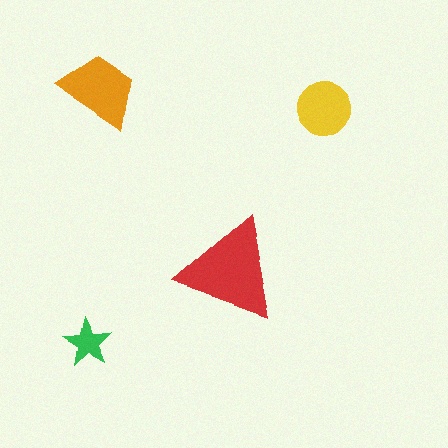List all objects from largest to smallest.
The red triangle, the orange trapezoid, the yellow circle, the green star.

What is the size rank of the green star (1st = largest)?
4th.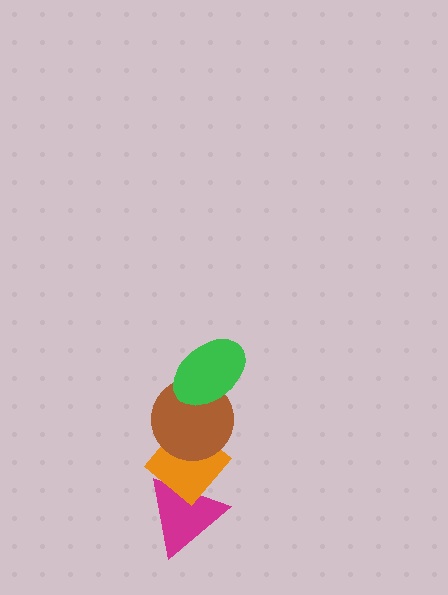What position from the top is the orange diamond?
The orange diamond is 3rd from the top.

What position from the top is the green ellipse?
The green ellipse is 1st from the top.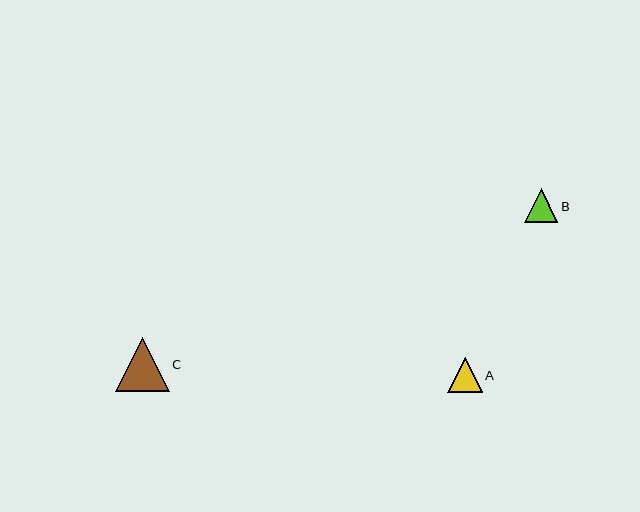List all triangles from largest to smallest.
From largest to smallest: C, A, B.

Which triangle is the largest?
Triangle C is the largest with a size of approximately 54 pixels.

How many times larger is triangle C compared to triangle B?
Triangle C is approximately 1.6 times the size of triangle B.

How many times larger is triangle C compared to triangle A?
Triangle C is approximately 1.6 times the size of triangle A.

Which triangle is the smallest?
Triangle B is the smallest with a size of approximately 33 pixels.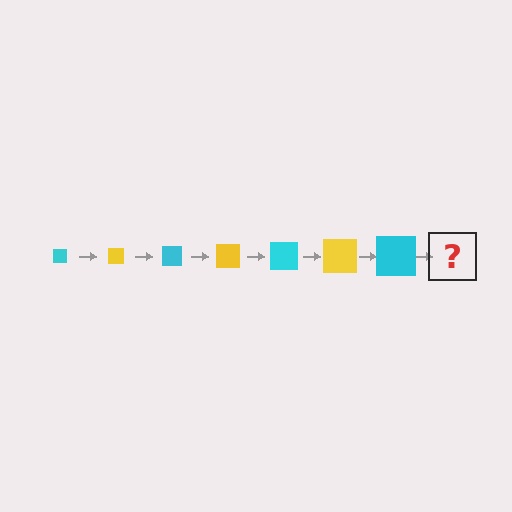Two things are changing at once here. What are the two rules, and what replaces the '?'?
The two rules are that the square grows larger each step and the color cycles through cyan and yellow. The '?' should be a yellow square, larger than the previous one.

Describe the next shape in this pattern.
It should be a yellow square, larger than the previous one.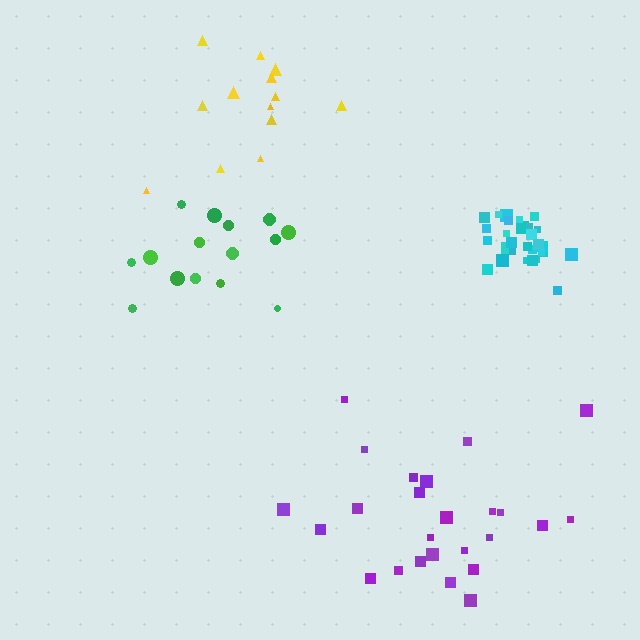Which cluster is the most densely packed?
Cyan.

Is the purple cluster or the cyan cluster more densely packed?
Cyan.